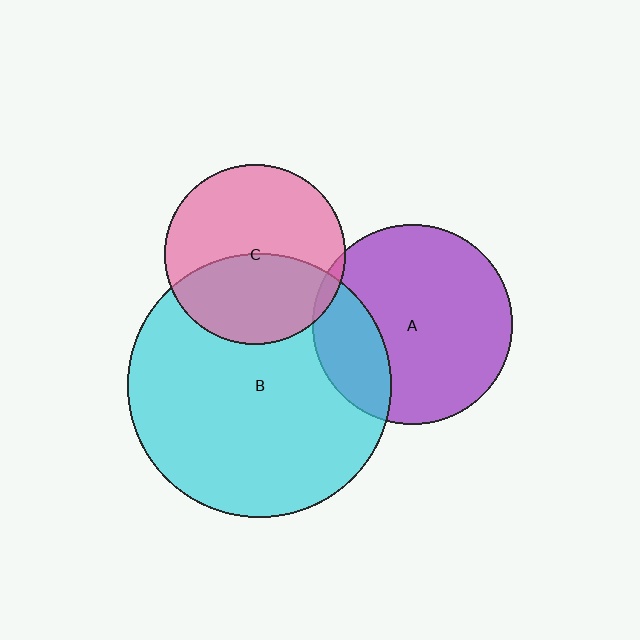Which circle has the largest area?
Circle B (cyan).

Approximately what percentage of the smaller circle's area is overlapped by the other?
Approximately 45%.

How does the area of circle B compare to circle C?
Approximately 2.1 times.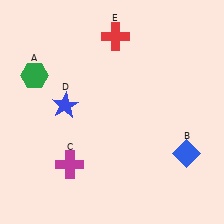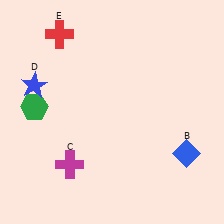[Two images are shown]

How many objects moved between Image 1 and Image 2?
3 objects moved between the two images.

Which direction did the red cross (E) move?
The red cross (E) moved left.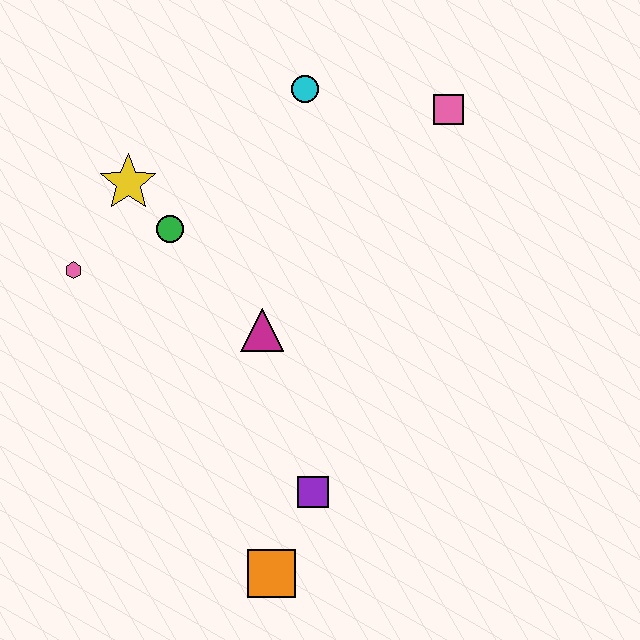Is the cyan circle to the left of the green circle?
No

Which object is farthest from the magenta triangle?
The pink square is farthest from the magenta triangle.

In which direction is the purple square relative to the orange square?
The purple square is above the orange square.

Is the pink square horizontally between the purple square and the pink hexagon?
No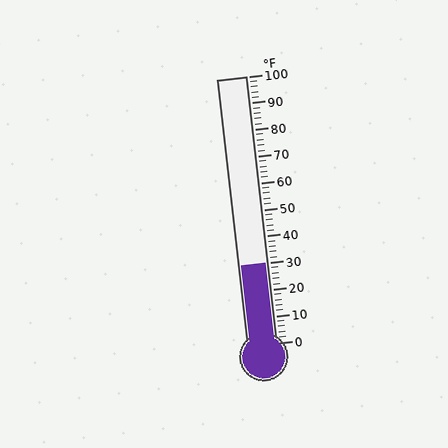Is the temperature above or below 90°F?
The temperature is below 90°F.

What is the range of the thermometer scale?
The thermometer scale ranges from 0°F to 100°F.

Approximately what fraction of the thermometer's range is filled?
The thermometer is filled to approximately 30% of its range.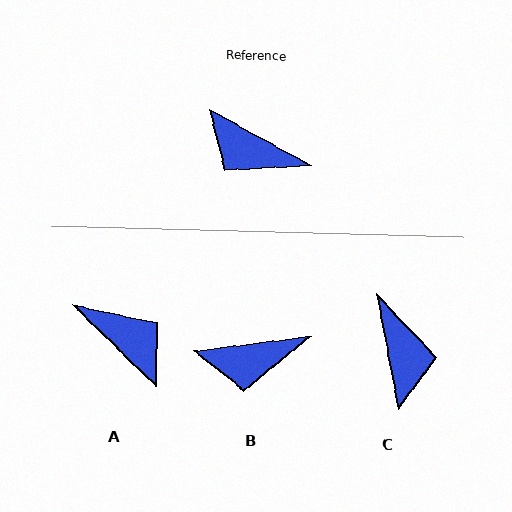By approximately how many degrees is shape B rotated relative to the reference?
Approximately 37 degrees counter-clockwise.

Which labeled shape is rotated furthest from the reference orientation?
A, about 164 degrees away.